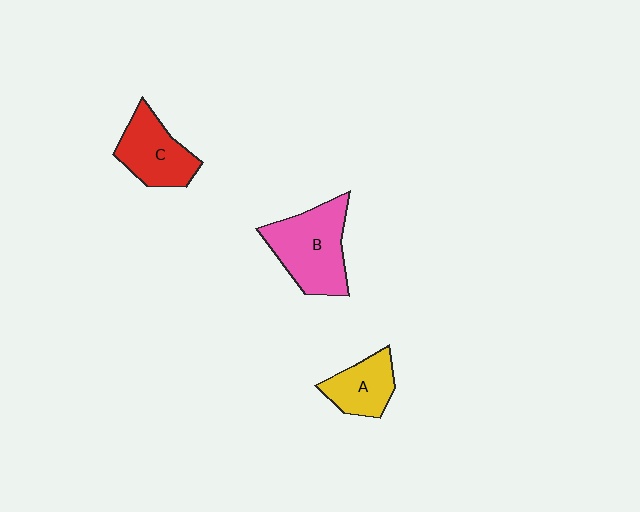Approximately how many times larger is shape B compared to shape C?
Approximately 1.3 times.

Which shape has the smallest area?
Shape A (yellow).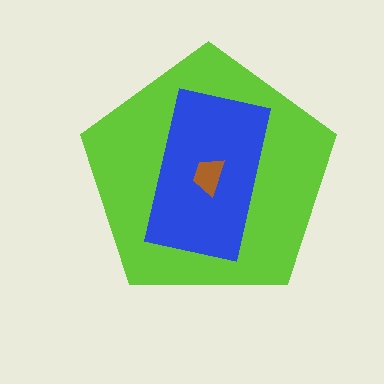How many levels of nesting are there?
3.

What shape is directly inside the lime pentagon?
The blue rectangle.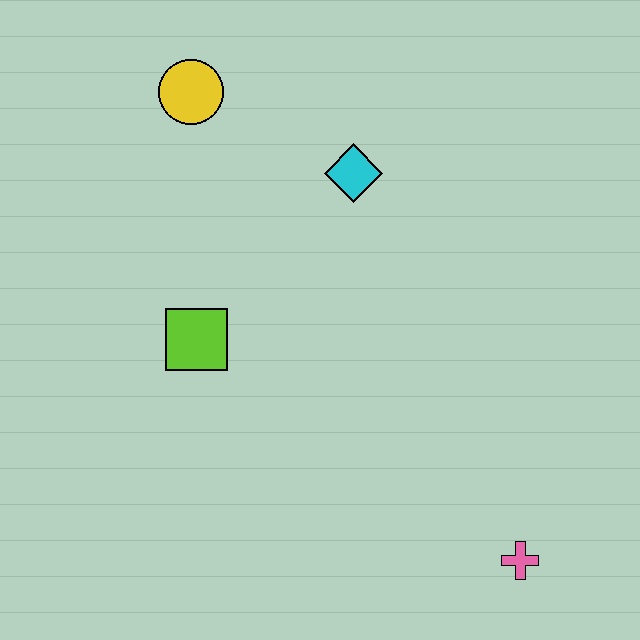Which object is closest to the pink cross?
The lime square is closest to the pink cross.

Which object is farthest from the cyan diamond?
The pink cross is farthest from the cyan diamond.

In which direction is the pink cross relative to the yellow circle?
The pink cross is below the yellow circle.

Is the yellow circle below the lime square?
No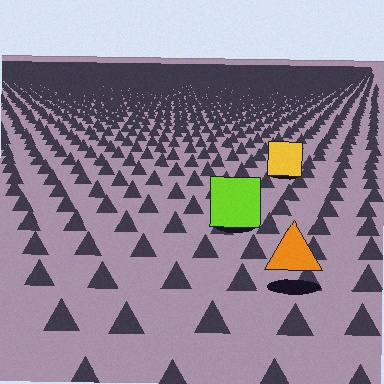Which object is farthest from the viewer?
The yellow square is farthest from the viewer. It appears smaller and the ground texture around it is denser.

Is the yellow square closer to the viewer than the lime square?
No. The lime square is closer — you can tell from the texture gradient: the ground texture is coarser near it.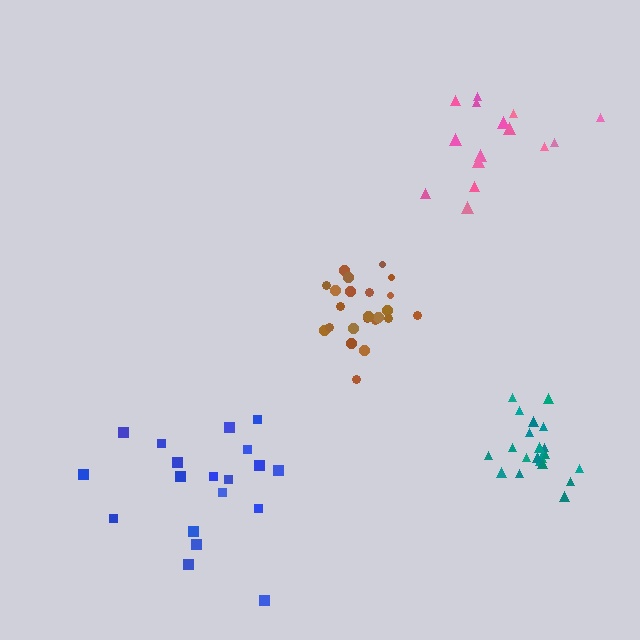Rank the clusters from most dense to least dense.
teal, brown, pink, blue.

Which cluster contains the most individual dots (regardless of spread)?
Brown (25).